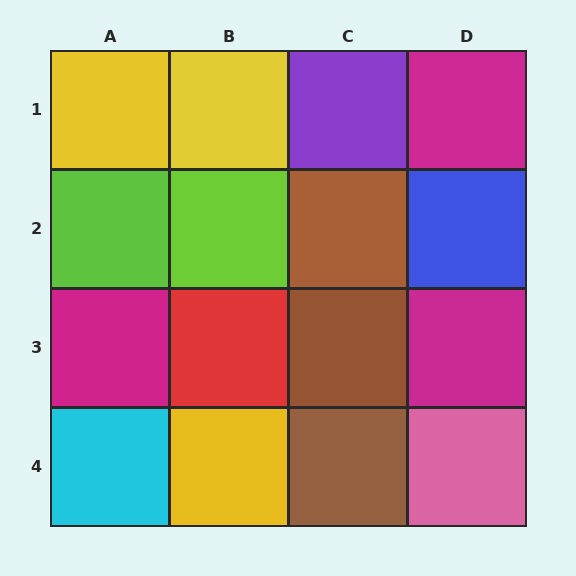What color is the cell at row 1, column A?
Yellow.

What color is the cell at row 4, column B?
Yellow.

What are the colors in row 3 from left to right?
Magenta, red, brown, magenta.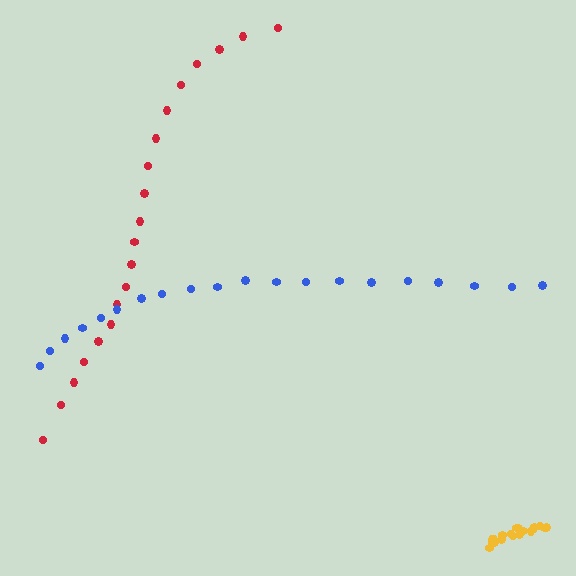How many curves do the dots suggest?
There are 3 distinct paths.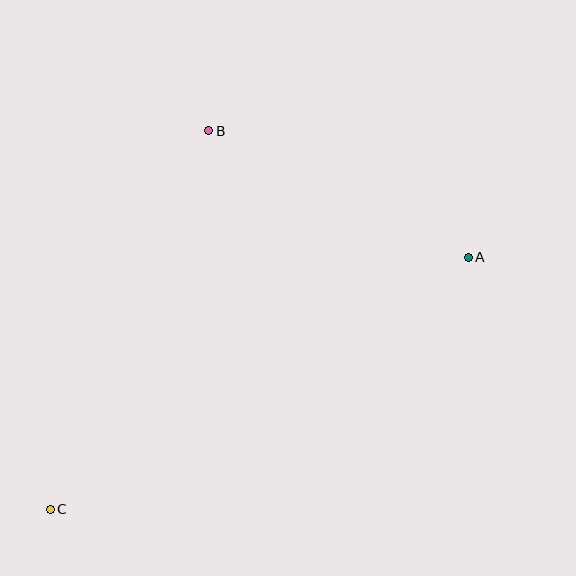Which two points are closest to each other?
Points A and B are closest to each other.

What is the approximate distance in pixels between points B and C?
The distance between B and C is approximately 410 pixels.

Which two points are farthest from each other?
Points A and C are farthest from each other.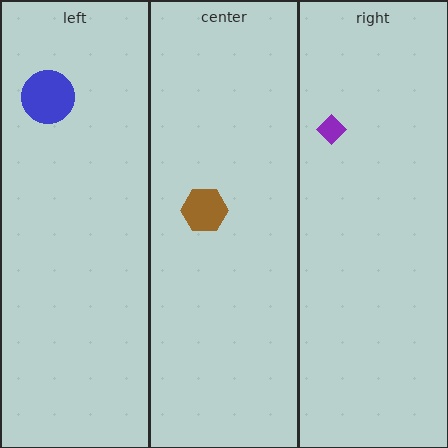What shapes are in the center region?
The brown hexagon.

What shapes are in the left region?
The blue circle.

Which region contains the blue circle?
The left region.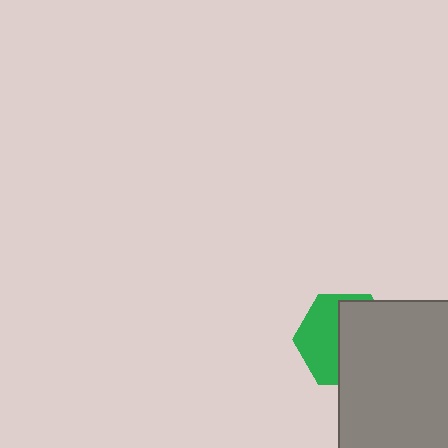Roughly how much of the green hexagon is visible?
A small part of it is visible (roughly 44%).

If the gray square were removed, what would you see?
You would see the complete green hexagon.